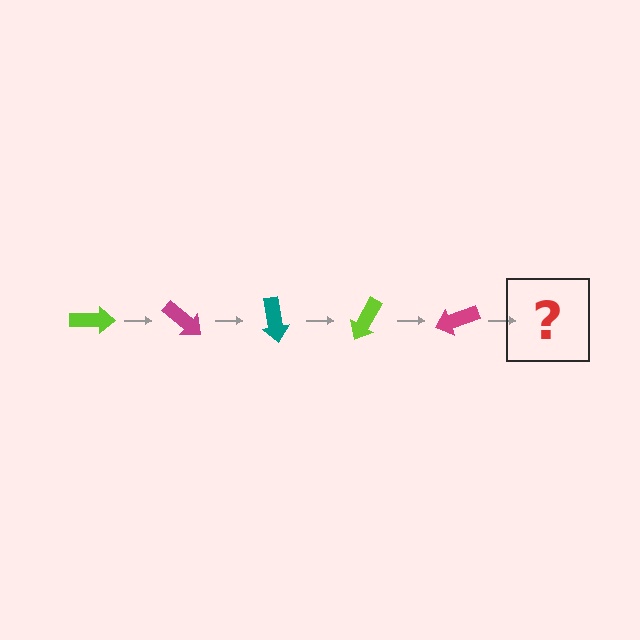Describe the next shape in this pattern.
It should be a teal arrow, rotated 200 degrees from the start.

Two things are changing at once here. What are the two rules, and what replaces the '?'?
The two rules are that it rotates 40 degrees each step and the color cycles through lime, magenta, and teal. The '?' should be a teal arrow, rotated 200 degrees from the start.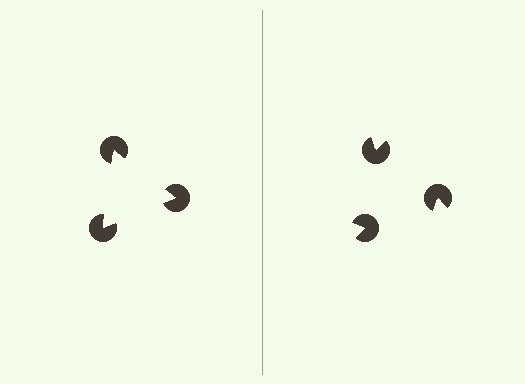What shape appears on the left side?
An illusory triangle.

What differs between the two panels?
The pac-man discs are positioned identically on both sides; only the wedge orientations differ. On the left they align to a triangle; on the right they are misaligned.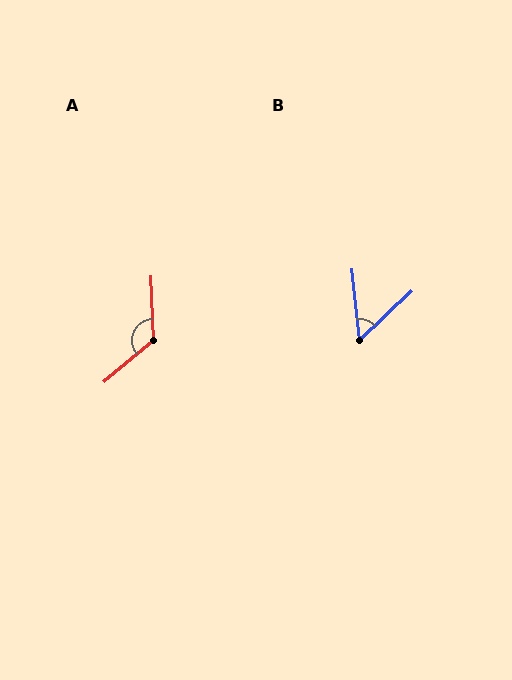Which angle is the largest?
A, at approximately 128 degrees.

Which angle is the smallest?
B, at approximately 53 degrees.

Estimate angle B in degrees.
Approximately 53 degrees.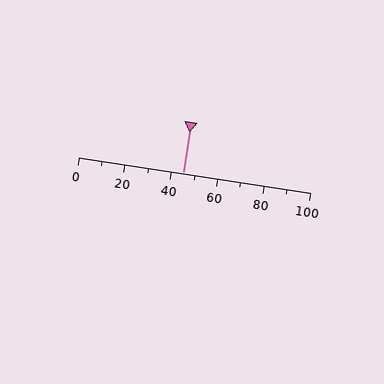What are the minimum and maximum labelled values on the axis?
The axis runs from 0 to 100.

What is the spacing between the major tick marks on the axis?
The major ticks are spaced 20 apart.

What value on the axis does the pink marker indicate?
The marker indicates approximately 45.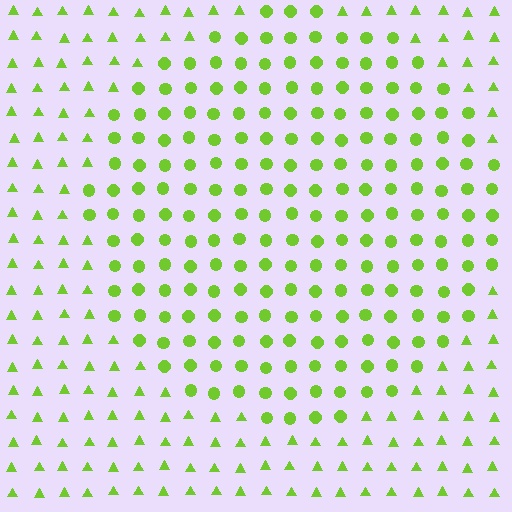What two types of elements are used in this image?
The image uses circles inside the circle region and triangles outside it.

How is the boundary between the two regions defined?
The boundary is defined by a change in element shape: circles inside vs. triangles outside. All elements share the same color and spacing.